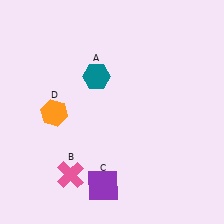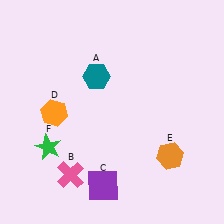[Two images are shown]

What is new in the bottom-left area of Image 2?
A green star (F) was added in the bottom-left area of Image 2.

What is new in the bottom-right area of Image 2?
An orange hexagon (E) was added in the bottom-right area of Image 2.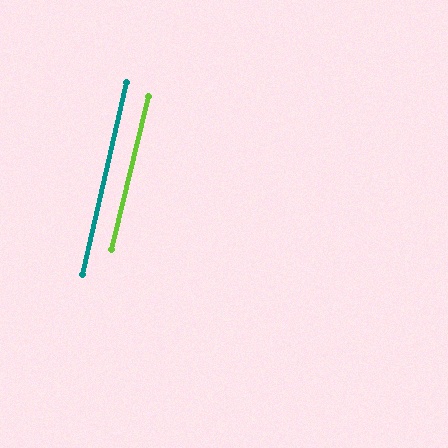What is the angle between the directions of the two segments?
Approximately 0 degrees.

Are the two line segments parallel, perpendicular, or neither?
Parallel — their directions differ by only 0.4°.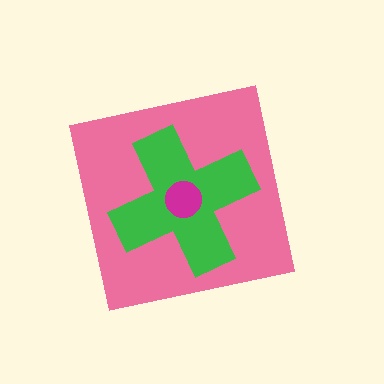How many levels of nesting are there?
3.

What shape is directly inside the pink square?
The green cross.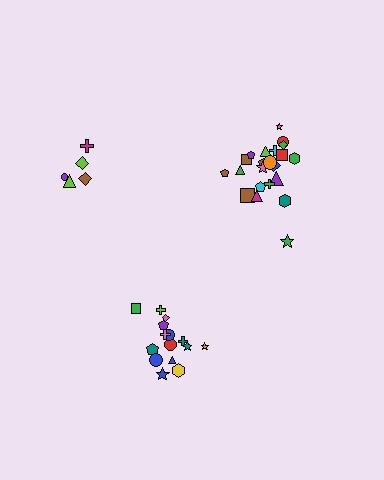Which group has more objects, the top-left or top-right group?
The top-right group.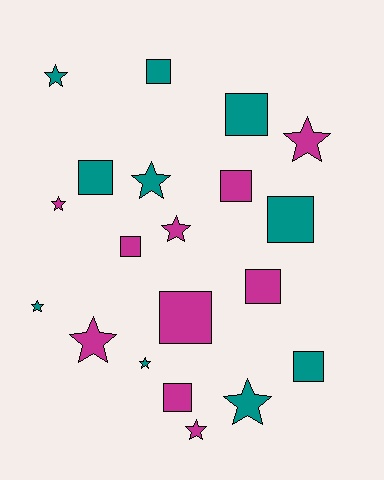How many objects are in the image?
There are 20 objects.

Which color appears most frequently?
Magenta, with 10 objects.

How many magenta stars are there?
There are 5 magenta stars.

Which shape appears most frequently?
Star, with 10 objects.